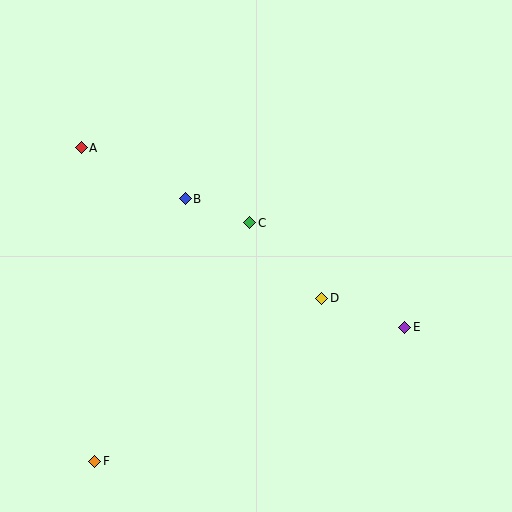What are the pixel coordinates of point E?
Point E is at (405, 327).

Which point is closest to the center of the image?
Point C at (250, 223) is closest to the center.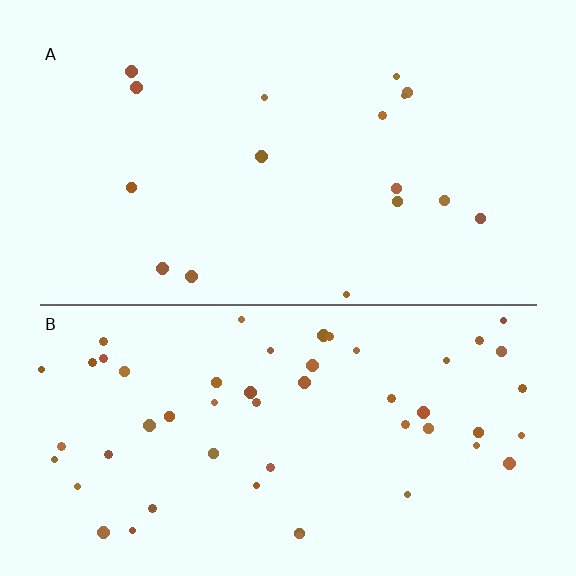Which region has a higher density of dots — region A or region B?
B (the bottom).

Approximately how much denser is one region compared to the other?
Approximately 3.2× — region B over region A.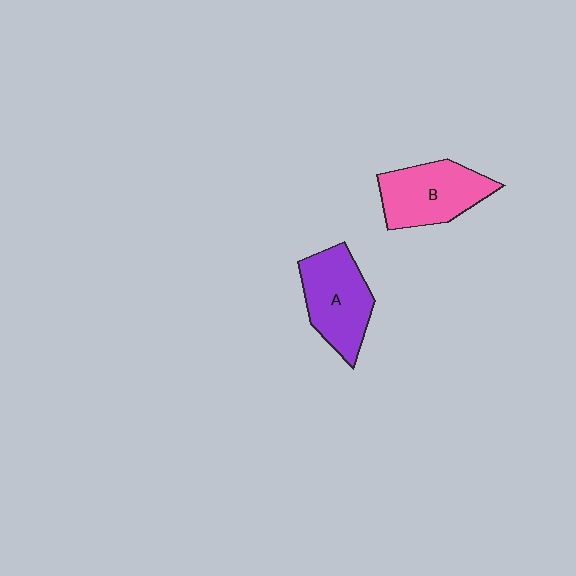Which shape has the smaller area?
Shape B (pink).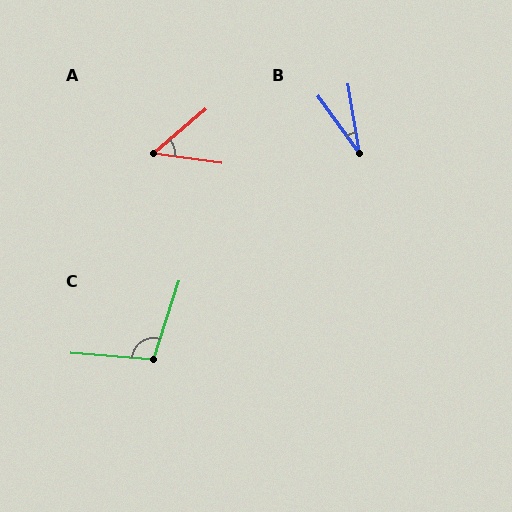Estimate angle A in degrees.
Approximately 48 degrees.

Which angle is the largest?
C, at approximately 104 degrees.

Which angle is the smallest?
B, at approximately 26 degrees.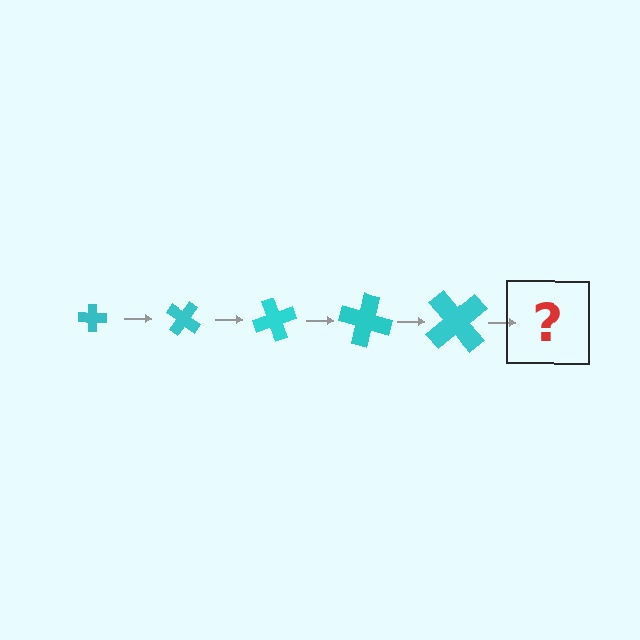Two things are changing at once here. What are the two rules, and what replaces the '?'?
The two rules are that the cross grows larger each step and it rotates 35 degrees each step. The '?' should be a cross, larger than the previous one and rotated 175 degrees from the start.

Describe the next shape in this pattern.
It should be a cross, larger than the previous one and rotated 175 degrees from the start.